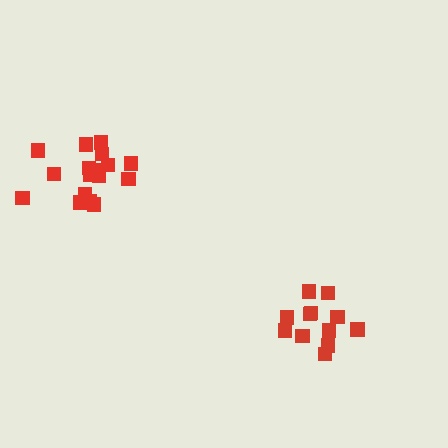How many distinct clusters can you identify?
There are 2 distinct clusters.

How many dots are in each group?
Group 1: 18 dots, Group 2: 12 dots (30 total).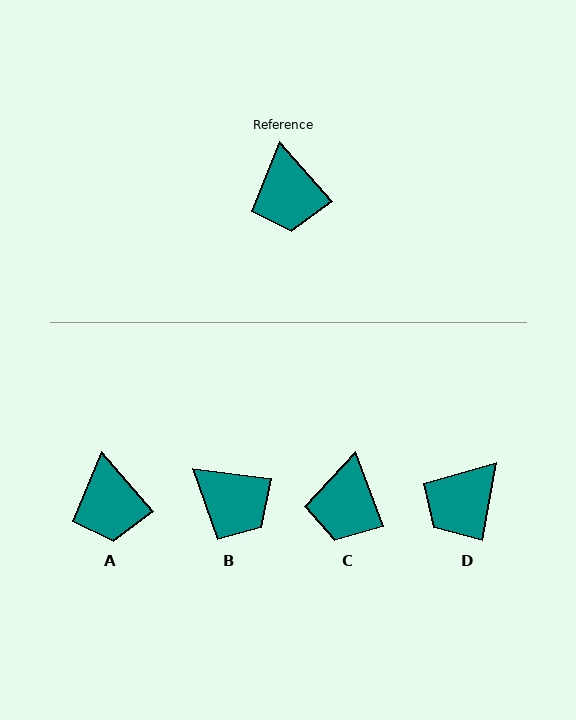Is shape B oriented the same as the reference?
No, it is off by about 42 degrees.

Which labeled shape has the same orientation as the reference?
A.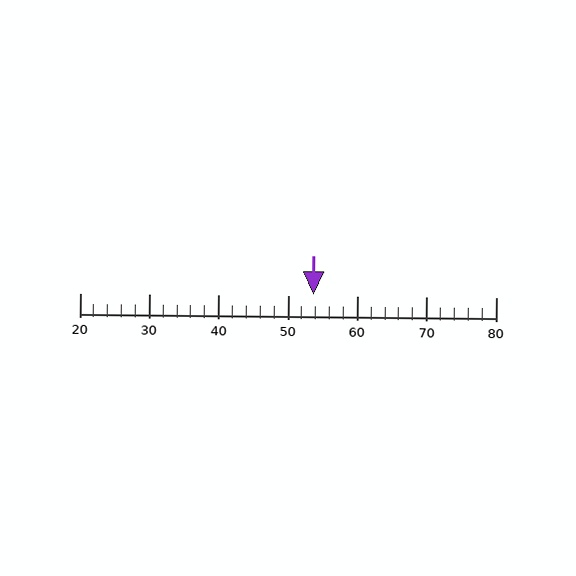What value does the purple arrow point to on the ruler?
The purple arrow points to approximately 54.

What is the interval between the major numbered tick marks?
The major tick marks are spaced 10 units apart.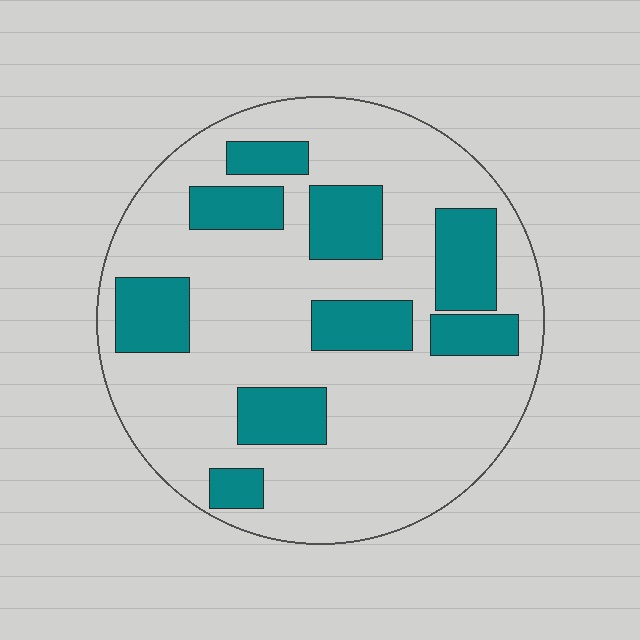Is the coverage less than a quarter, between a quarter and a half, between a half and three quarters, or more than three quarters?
Between a quarter and a half.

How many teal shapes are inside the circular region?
9.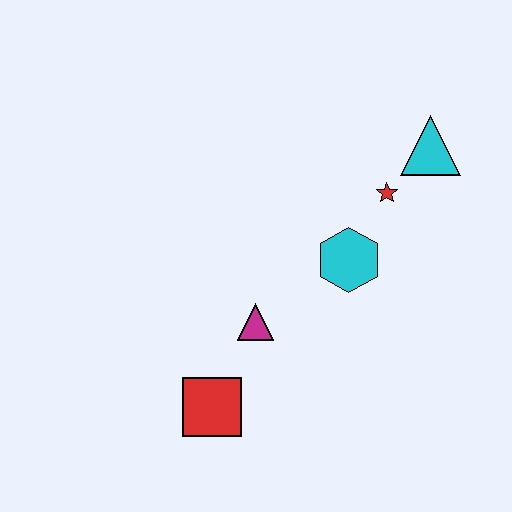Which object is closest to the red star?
The cyan triangle is closest to the red star.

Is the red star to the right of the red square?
Yes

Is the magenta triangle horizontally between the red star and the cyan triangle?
No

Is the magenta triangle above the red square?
Yes